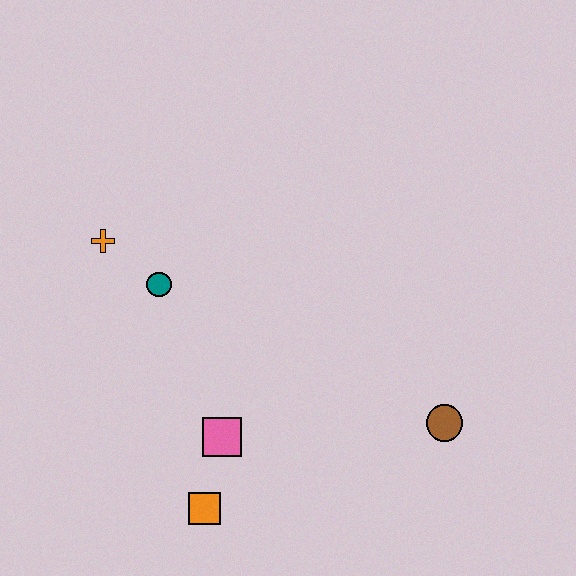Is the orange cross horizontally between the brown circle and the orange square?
No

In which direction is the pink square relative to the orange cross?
The pink square is below the orange cross.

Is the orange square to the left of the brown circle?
Yes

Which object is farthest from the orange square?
The orange cross is farthest from the orange square.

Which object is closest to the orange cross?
The teal circle is closest to the orange cross.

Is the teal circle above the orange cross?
No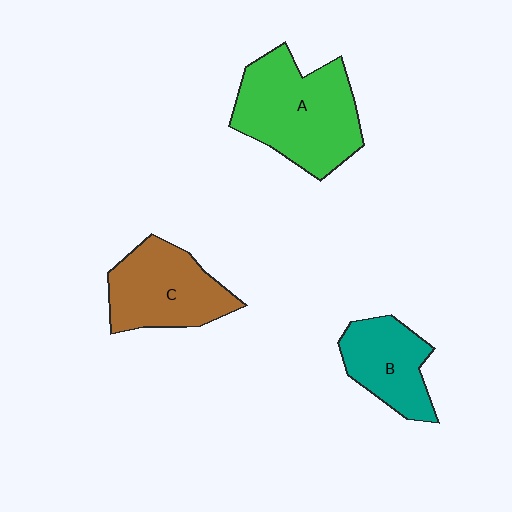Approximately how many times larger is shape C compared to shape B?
Approximately 1.3 times.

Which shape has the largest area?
Shape A (green).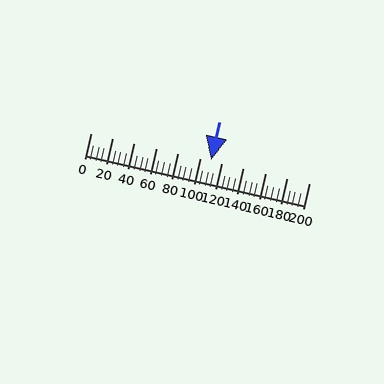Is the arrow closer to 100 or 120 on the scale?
The arrow is closer to 120.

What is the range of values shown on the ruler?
The ruler shows values from 0 to 200.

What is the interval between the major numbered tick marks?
The major tick marks are spaced 20 units apart.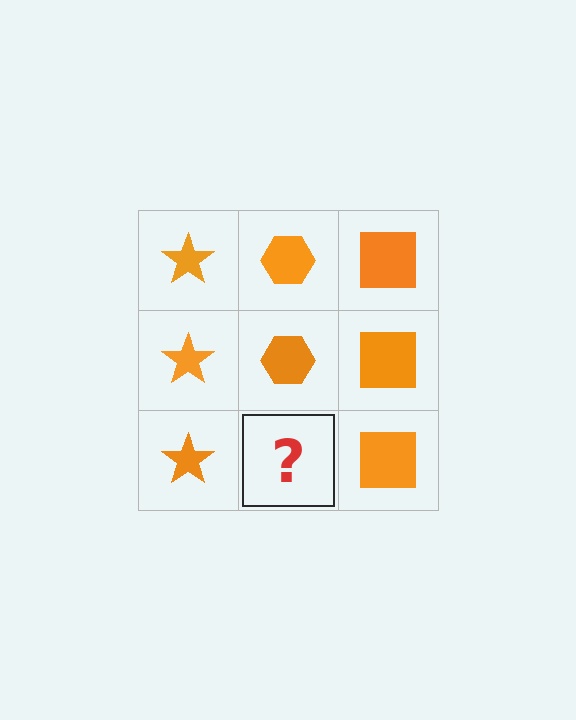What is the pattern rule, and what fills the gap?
The rule is that each column has a consistent shape. The gap should be filled with an orange hexagon.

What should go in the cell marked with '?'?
The missing cell should contain an orange hexagon.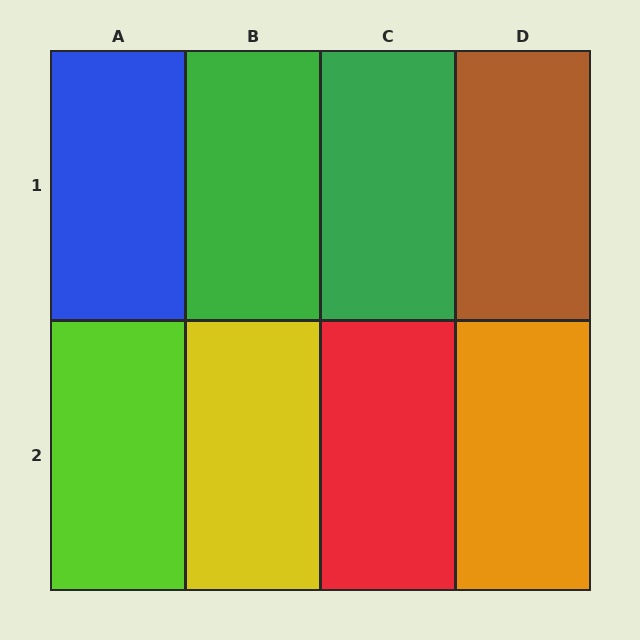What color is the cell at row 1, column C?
Green.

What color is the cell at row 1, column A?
Blue.